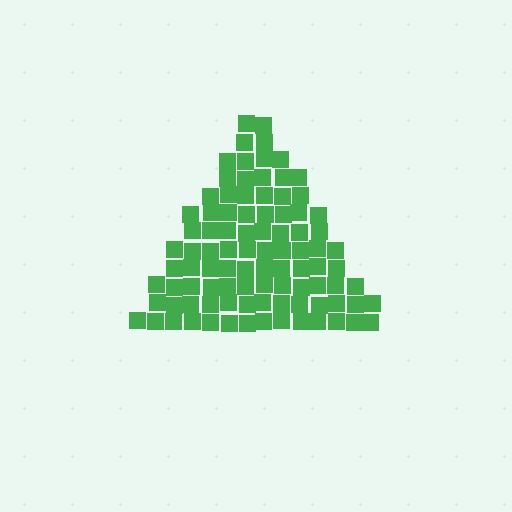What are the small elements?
The small elements are squares.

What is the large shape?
The large shape is a triangle.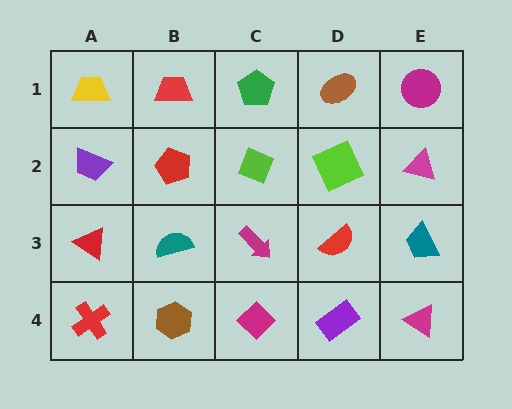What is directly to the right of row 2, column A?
A red pentagon.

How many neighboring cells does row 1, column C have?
3.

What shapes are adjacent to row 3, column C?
A lime diamond (row 2, column C), a magenta diamond (row 4, column C), a teal semicircle (row 3, column B), a red semicircle (row 3, column D).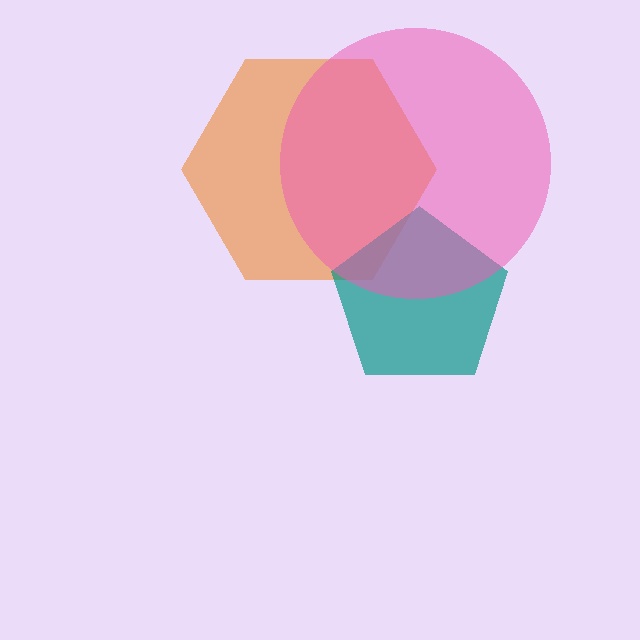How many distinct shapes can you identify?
There are 3 distinct shapes: an orange hexagon, a teal pentagon, a pink circle.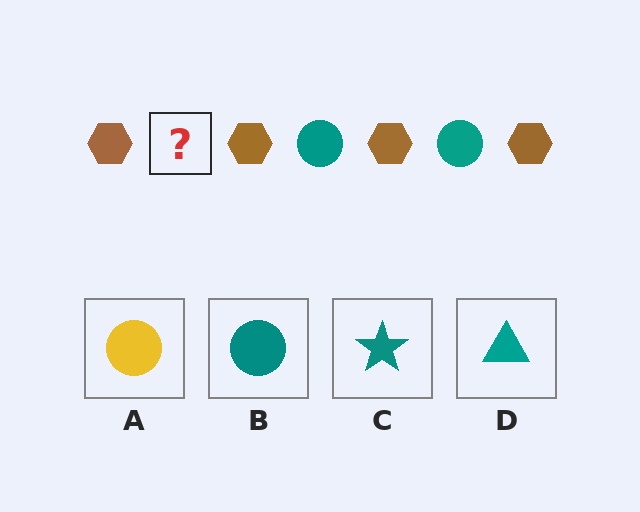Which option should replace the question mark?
Option B.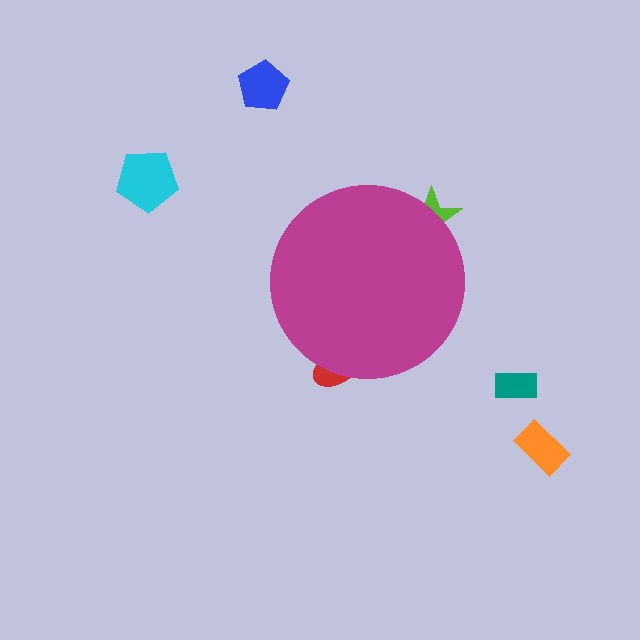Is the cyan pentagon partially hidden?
No, the cyan pentagon is fully visible.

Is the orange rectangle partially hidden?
No, the orange rectangle is fully visible.